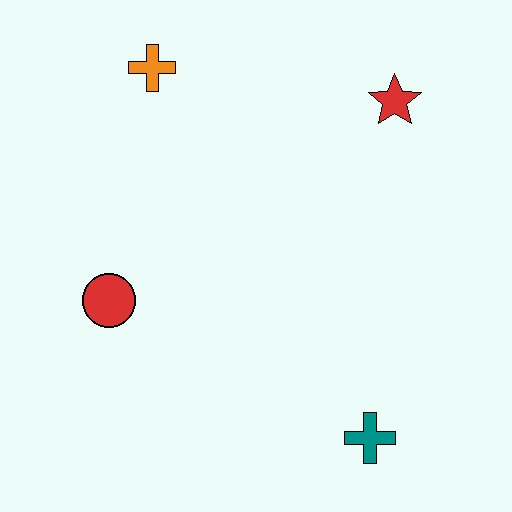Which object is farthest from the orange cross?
The teal cross is farthest from the orange cross.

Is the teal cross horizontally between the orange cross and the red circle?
No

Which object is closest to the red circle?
The orange cross is closest to the red circle.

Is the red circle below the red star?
Yes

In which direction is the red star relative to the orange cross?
The red star is to the right of the orange cross.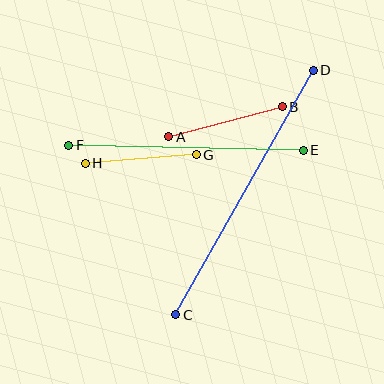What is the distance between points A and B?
The distance is approximately 117 pixels.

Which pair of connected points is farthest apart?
Points C and D are farthest apart.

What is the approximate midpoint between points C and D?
The midpoint is at approximately (245, 192) pixels.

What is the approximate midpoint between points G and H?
The midpoint is at approximately (141, 159) pixels.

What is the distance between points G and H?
The distance is approximately 111 pixels.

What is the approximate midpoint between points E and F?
The midpoint is at approximately (186, 148) pixels.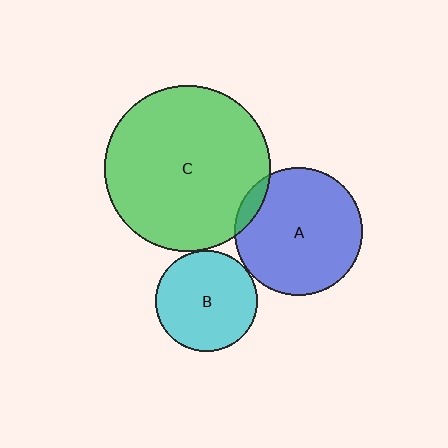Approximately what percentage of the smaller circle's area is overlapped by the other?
Approximately 5%.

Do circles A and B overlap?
Yes.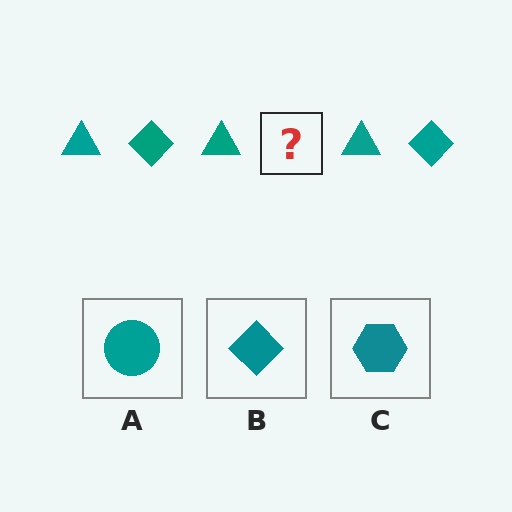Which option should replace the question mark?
Option B.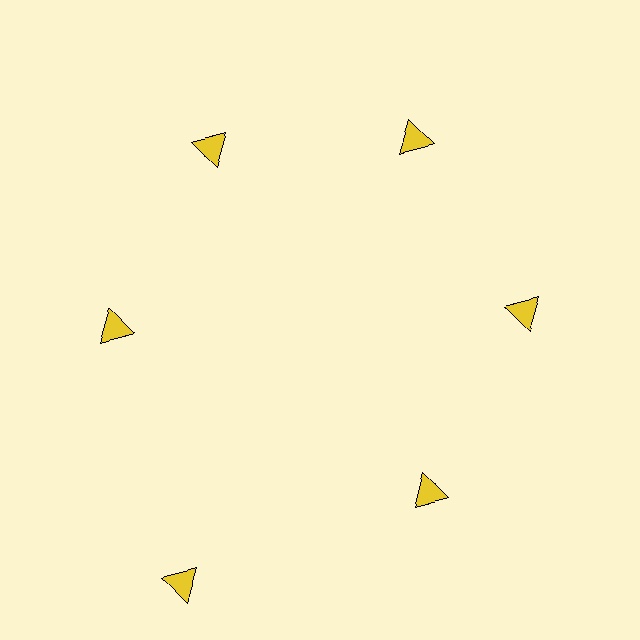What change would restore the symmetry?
The symmetry would be restored by moving it inward, back onto the ring so that all 6 triangles sit at equal angles and equal distance from the center.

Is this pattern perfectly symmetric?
No. The 6 yellow triangles are arranged in a ring, but one element near the 7 o'clock position is pushed outward from the center, breaking the 6-fold rotational symmetry.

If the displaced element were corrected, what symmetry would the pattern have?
It would have 6-fold rotational symmetry — the pattern would map onto itself every 60 degrees.